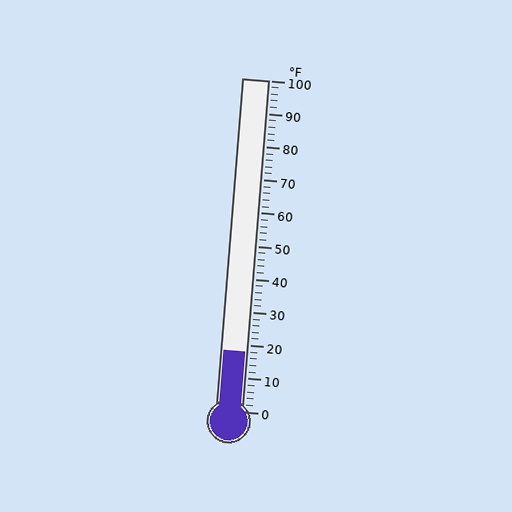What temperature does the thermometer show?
The thermometer shows approximately 18°F.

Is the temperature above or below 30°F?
The temperature is below 30°F.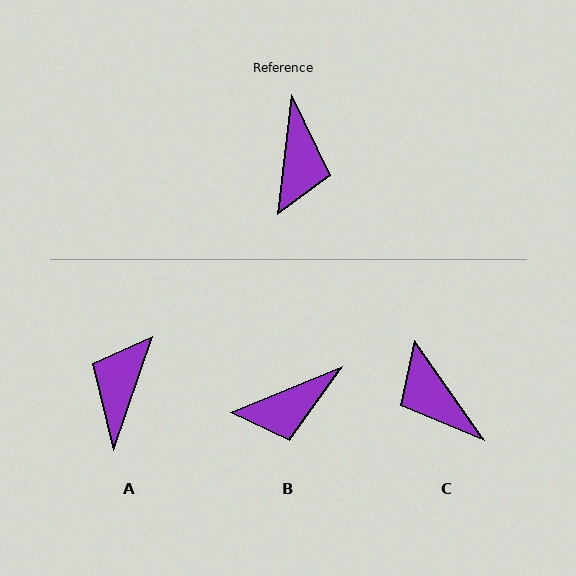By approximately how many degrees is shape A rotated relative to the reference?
Approximately 168 degrees counter-clockwise.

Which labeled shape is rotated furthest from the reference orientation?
A, about 168 degrees away.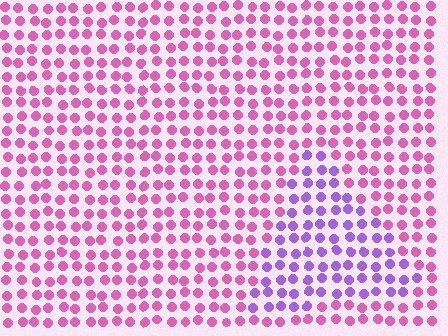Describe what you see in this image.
The image is filled with small pink elements in a uniform arrangement. A triangle-shaped region is visible where the elements are tinted to a slightly different hue, forming a subtle color boundary.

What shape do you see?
I see a triangle.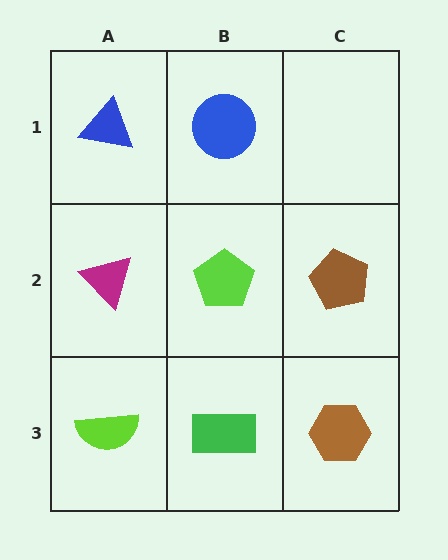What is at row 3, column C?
A brown hexagon.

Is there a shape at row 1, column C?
No, that cell is empty.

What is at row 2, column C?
A brown pentagon.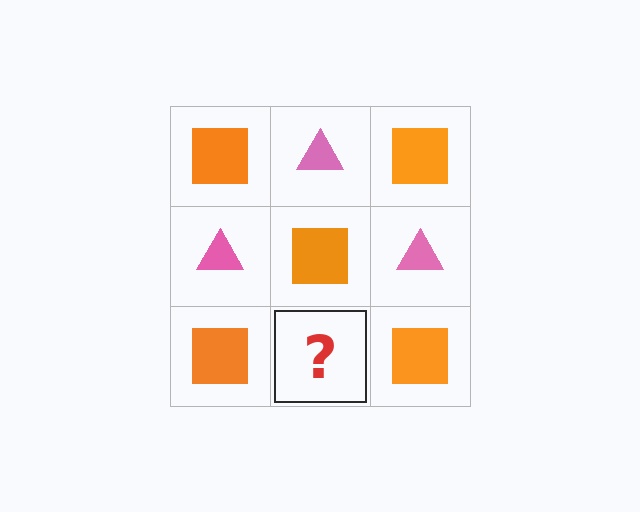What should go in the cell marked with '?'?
The missing cell should contain a pink triangle.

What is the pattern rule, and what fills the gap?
The rule is that it alternates orange square and pink triangle in a checkerboard pattern. The gap should be filled with a pink triangle.